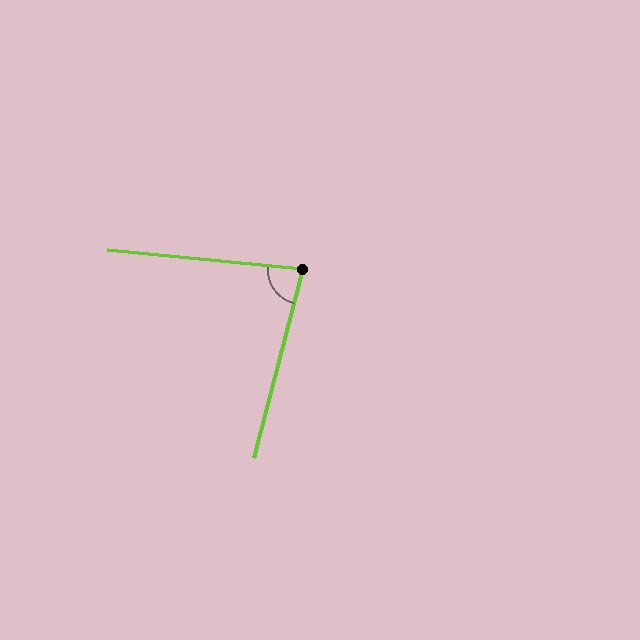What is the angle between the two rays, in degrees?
Approximately 81 degrees.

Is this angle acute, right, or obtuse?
It is acute.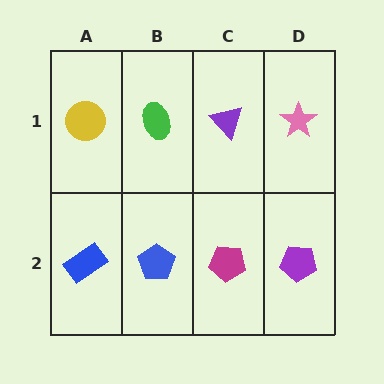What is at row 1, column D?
A pink star.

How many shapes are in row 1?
4 shapes.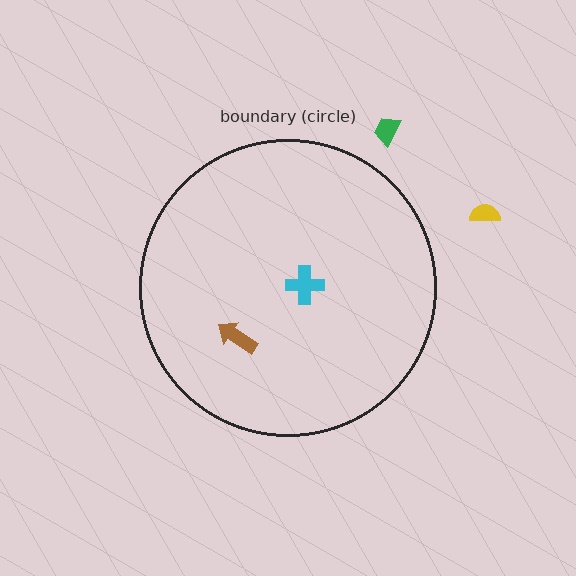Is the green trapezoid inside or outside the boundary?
Outside.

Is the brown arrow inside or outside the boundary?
Inside.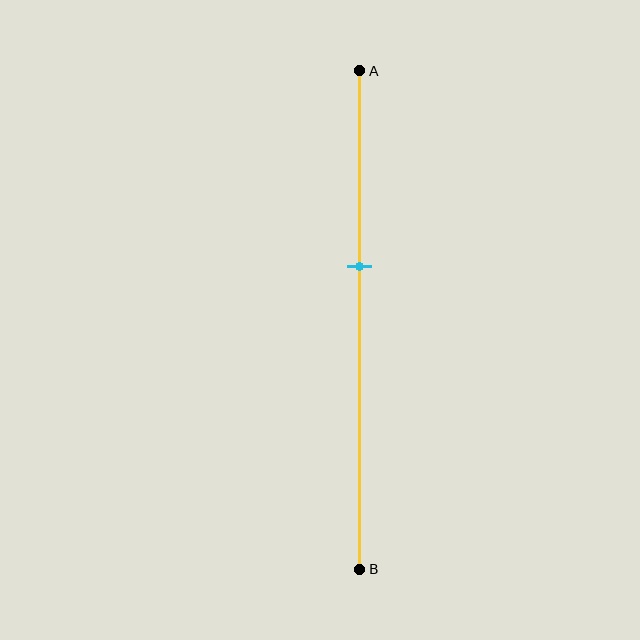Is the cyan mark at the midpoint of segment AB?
No, the mark is at about 40% from A, not at the 50% midpoint.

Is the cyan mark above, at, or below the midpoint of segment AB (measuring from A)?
The cyan mark is above the midpoint of segment AB.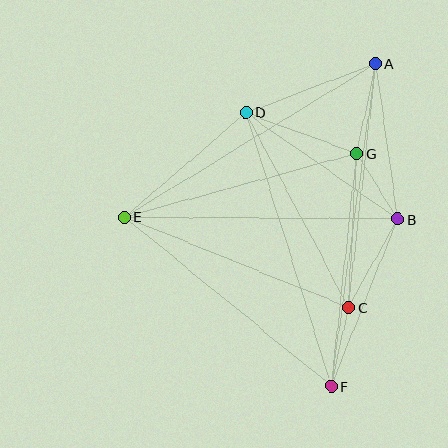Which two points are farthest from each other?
Points A and F are farthest from each other.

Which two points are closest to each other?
Points B and G are closest to each other.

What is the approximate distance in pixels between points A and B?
The distance between A and B is approximately 156 pixels.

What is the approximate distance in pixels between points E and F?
The distance between E and F is approximately 267 pixels.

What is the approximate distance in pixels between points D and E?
The distance between D and E is approximately 160 pixels.